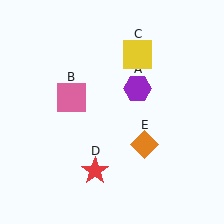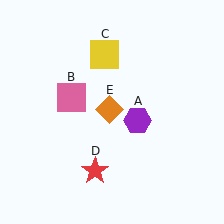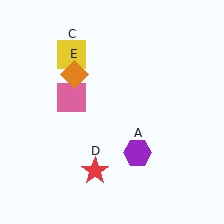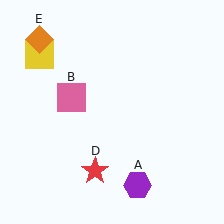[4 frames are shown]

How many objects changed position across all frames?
3 objects changed position: purple hexagon (object A), yellow square (object C), orange diamond (object E).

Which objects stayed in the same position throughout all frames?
Pink square (object B) and red star (object D) remained stationary.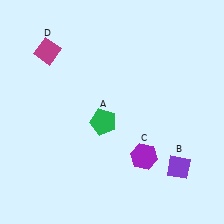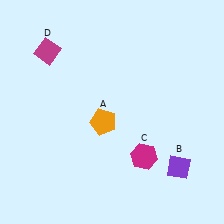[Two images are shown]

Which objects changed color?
A changed from green to orange. C changed from purple to magenta.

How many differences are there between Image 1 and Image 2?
There are 2 differences between the two images.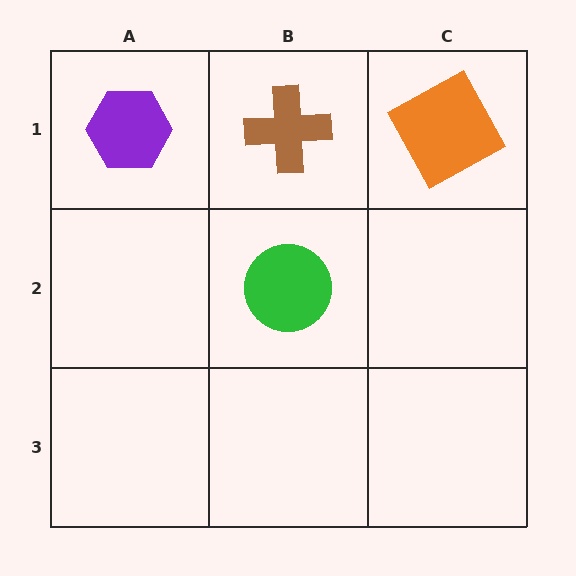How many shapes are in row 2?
1 shape.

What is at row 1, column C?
An orange square.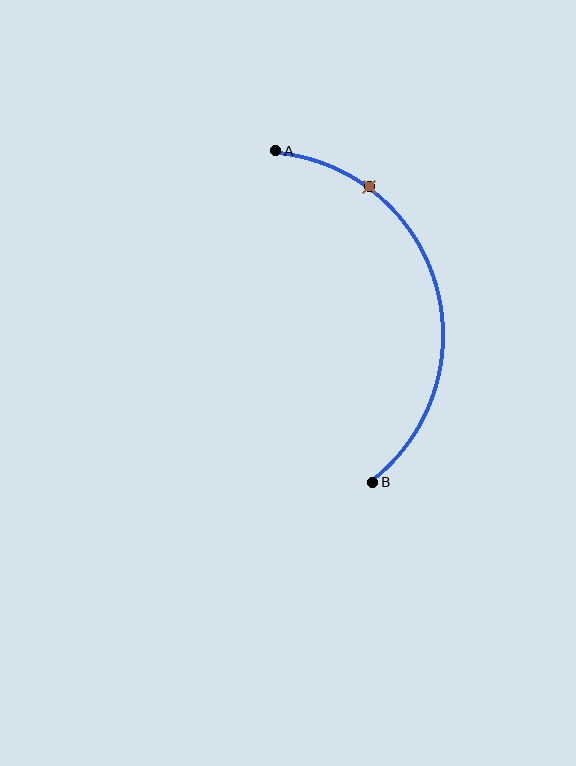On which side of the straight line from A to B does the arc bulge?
The arc bulges to the right of the straight line connecting A and B.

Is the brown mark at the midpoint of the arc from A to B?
No. The brown mark lies on the arc but is closer to endpoint A. The arc midpoint would be at the point on the curve equidistant along the arc from both A and B.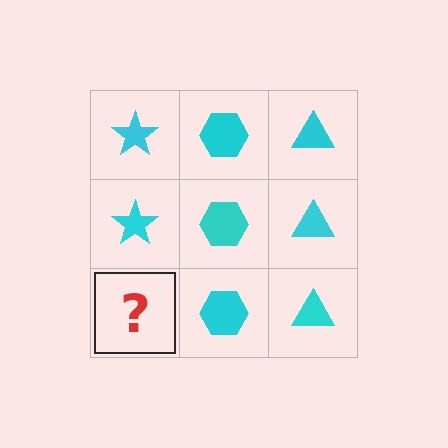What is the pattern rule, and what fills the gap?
The rule is that each column has a consistent shape. The gap should be filled with a cyan star.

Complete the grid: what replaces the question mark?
The question mark should be replaced with a cyan star.